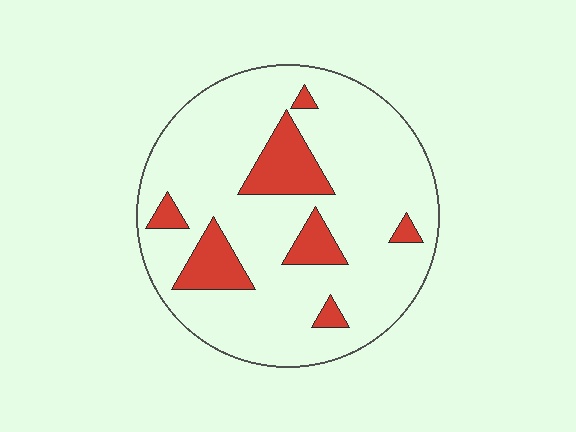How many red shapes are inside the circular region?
7.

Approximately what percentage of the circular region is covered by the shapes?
Approximately 15%.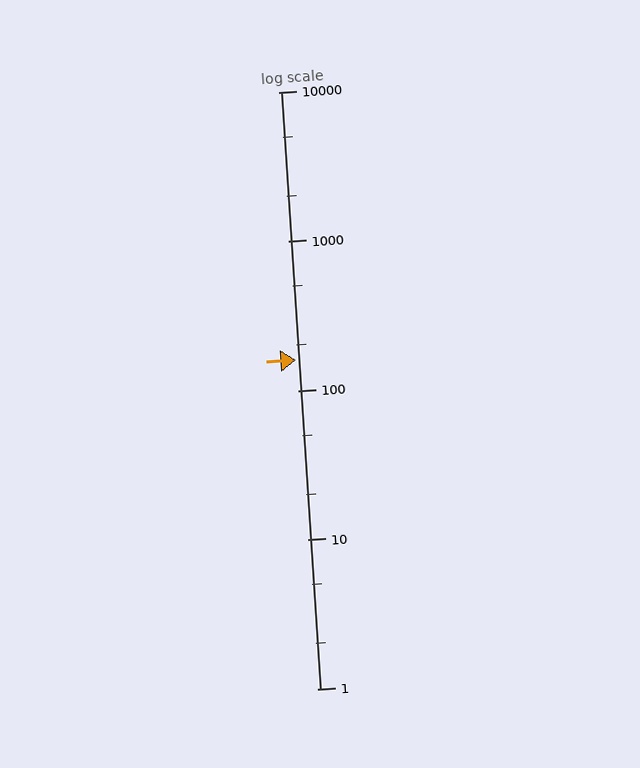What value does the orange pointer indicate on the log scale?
The pointer indicates approximately 160.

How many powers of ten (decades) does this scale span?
The scale spans 4 decades, from 1 to 10000.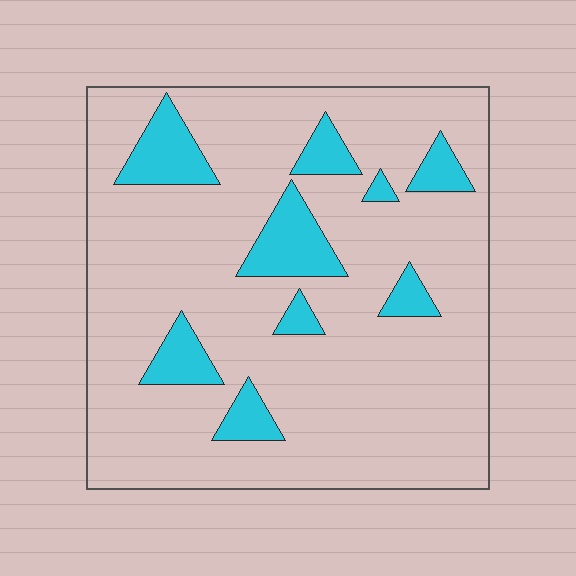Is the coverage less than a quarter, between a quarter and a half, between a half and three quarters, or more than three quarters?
Less than a quarter.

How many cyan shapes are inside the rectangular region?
9.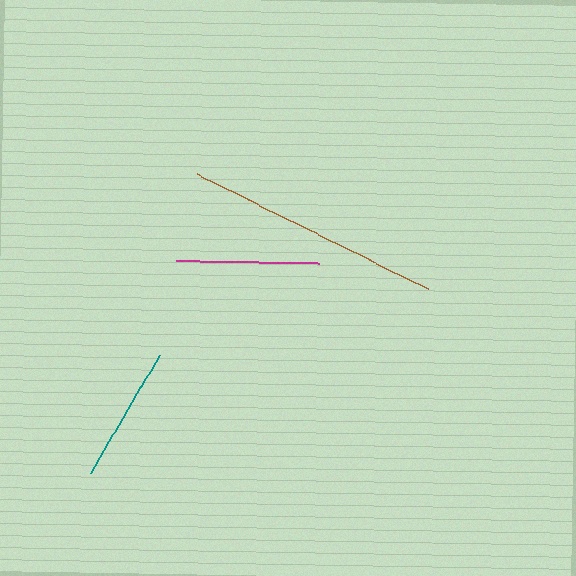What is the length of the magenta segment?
The magenta segment is approximately 143 pixels long.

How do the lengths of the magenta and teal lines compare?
The magenta and teal lines are approximately the same length.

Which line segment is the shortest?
The teal line is the shortest at approximately 137 pixels.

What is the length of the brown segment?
The brown segment is approximately 258 pixels long.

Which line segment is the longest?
The brown line is the longest at approximately 258 pixels.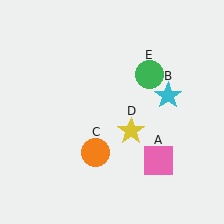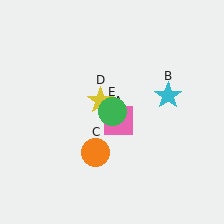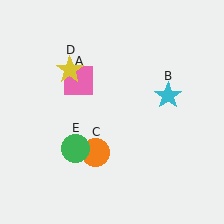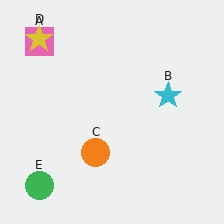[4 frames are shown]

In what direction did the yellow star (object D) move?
The yellow star (object D) moved up and to the left.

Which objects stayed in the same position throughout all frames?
Cyan star (object B) and orange circle (object C) remained stationary.